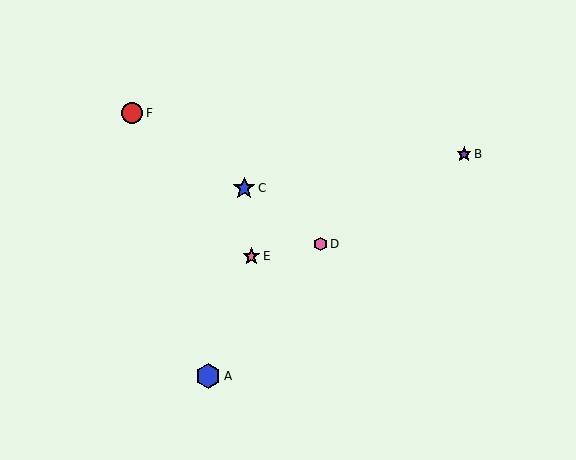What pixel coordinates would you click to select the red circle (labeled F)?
Click at (132, 113) to select the red circle F.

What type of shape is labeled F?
Shape F is a red circle.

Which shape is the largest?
The blue hexagon (labeled A) is the largest.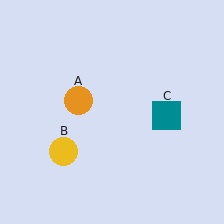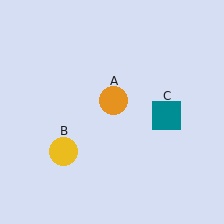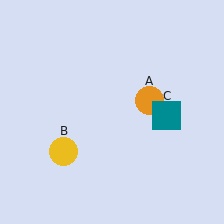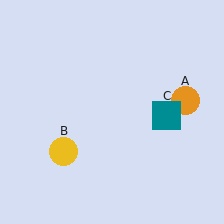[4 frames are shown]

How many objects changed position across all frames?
1 object changed position: orange circle (object A).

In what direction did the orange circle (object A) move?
The orange circle (object A) moved right.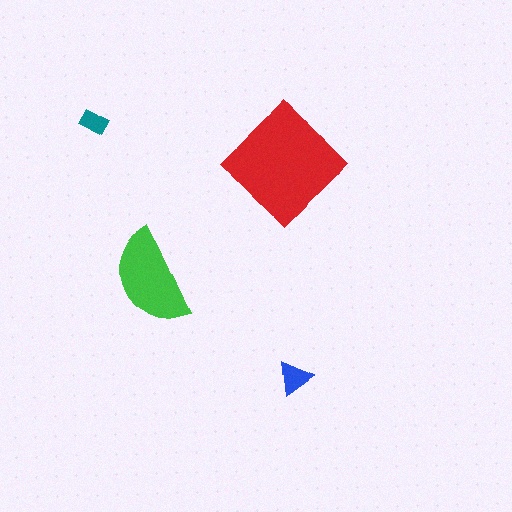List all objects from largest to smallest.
The red diamond, the green semicircle, the blue triangle, the teal rectangle.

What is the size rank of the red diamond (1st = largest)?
1st.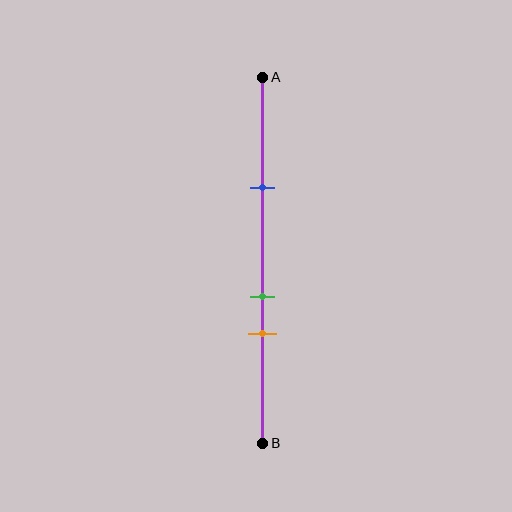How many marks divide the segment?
There are 3 marks dividing the segment.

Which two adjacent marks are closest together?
The green and orange marks are the closest adjacent pair.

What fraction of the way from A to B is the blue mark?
The blue mark is approximately 30% (0.3) of the way from A to B.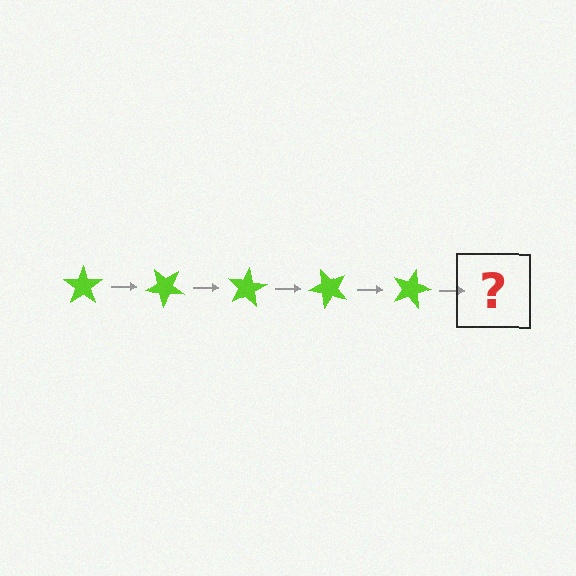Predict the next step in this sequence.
The next step is a lime star rotated 200 degrees.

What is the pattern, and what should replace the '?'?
The pattern is that the star rotates 40 degrees each step. The '?' should be a lime star rotated 200 degrees.